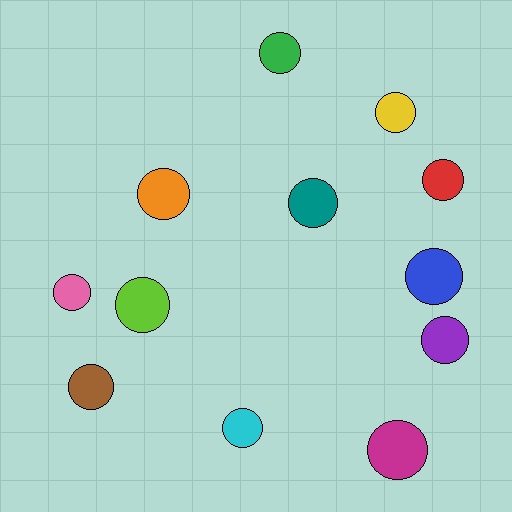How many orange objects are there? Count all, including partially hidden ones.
There is 1 orange object.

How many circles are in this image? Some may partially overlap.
There are 12 circles.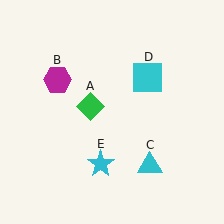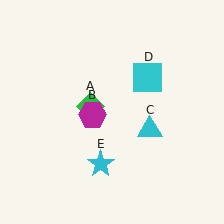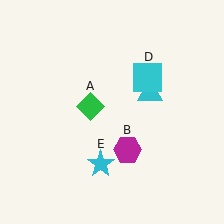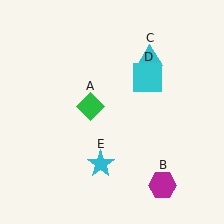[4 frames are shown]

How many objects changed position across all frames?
2 objects changed position: magenta hexagon (object B), cyan triangle (object C).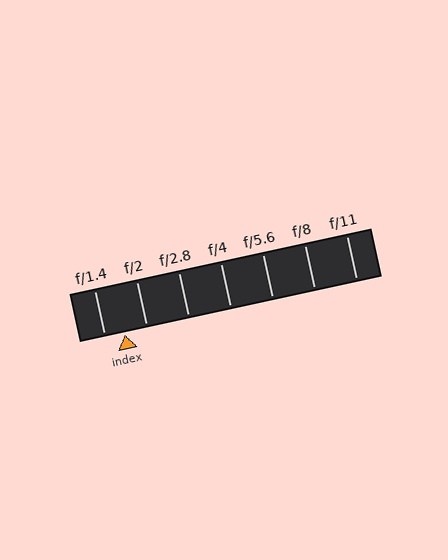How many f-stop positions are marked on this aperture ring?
There are 7 f-stop positions marked.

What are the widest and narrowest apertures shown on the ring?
The widest aperture shown is f/1.4 and the narrowest is f/11.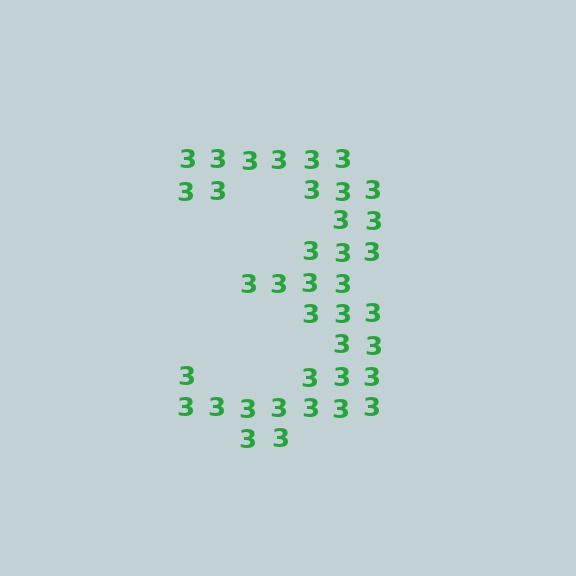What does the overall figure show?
The overall figure shows the digit 3.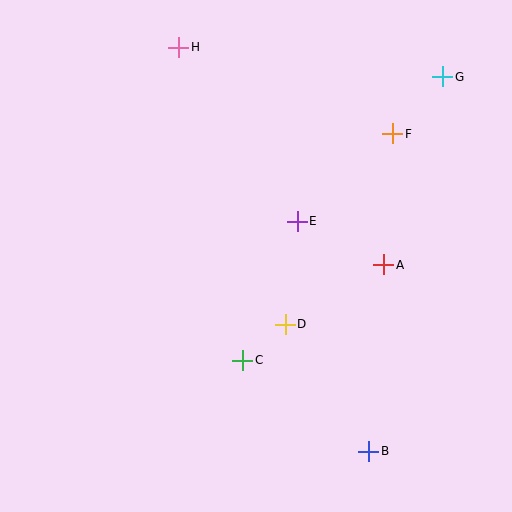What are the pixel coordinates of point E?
Point E is at (297, 221).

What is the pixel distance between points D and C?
The distance between D and C is 55 pixels.